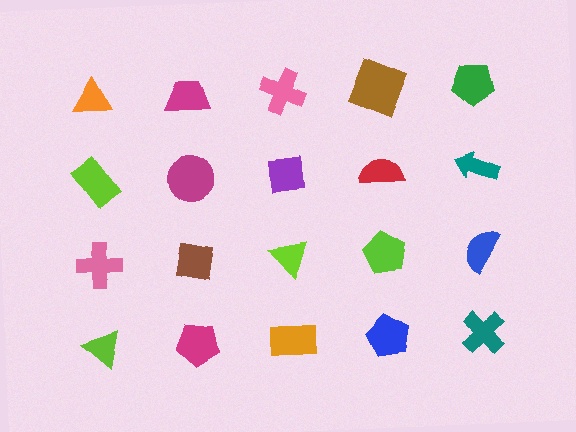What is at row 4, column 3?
An orange rectangle.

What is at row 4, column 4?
A blue pentagon.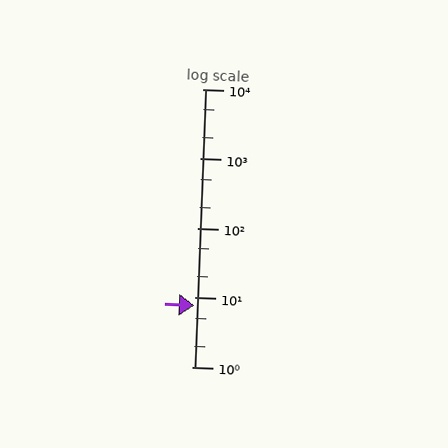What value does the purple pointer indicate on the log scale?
The pointer indicates approximately 7.6.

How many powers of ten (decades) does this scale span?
The scale spans 4 decades, from 1 to 10000.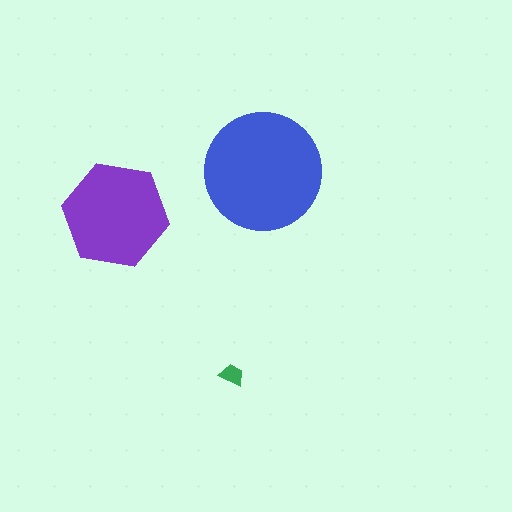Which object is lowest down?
The green trapezoid is bottommost.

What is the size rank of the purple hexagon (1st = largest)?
2nd.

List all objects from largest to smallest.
The blue circle, the purple hexagon, the green trapezoid.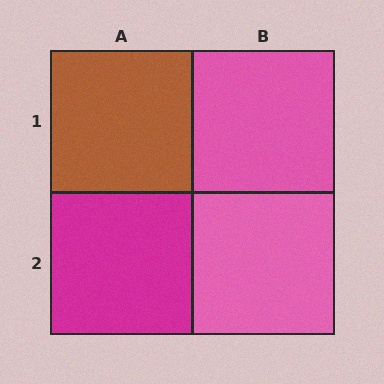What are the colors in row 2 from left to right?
Magenta, pink.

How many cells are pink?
2 cells are pink.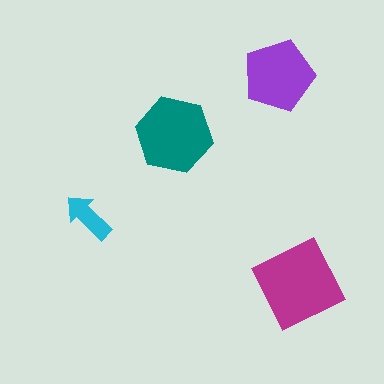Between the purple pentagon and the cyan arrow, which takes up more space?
The purple pentagon.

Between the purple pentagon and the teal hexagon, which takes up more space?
The teal hexagon.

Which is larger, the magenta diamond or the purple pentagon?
The magenta diamond.